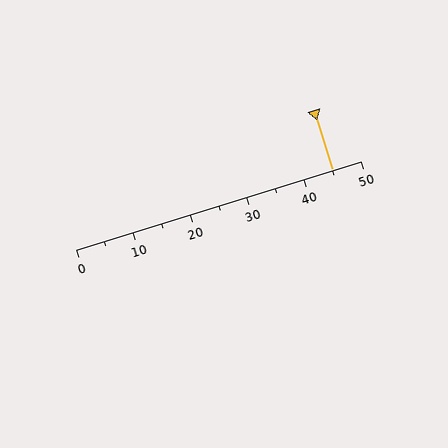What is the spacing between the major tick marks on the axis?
The major ticks are spaced 10 apart.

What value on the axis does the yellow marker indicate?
The marker indicates approximately 45.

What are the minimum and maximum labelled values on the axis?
The axis runs from 0 to 50.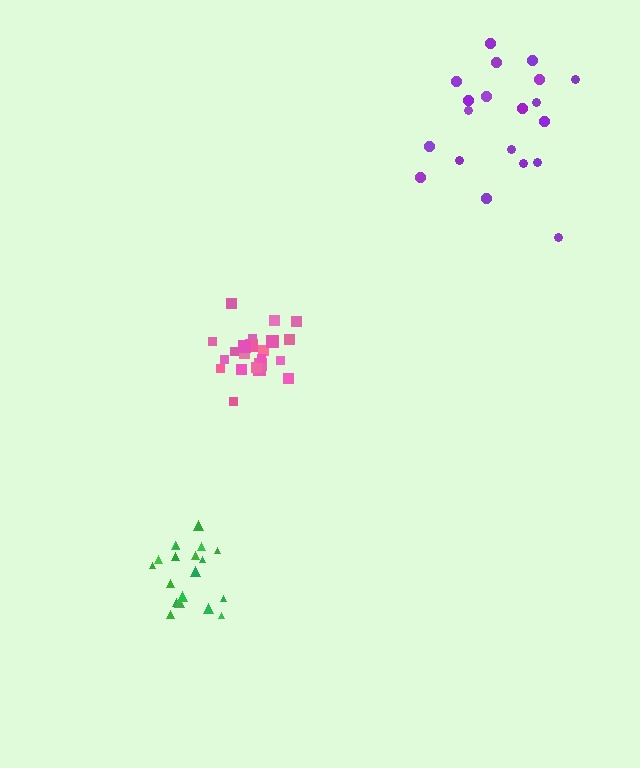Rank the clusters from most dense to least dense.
pink, green, purple.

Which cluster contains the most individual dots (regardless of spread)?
Pink (22).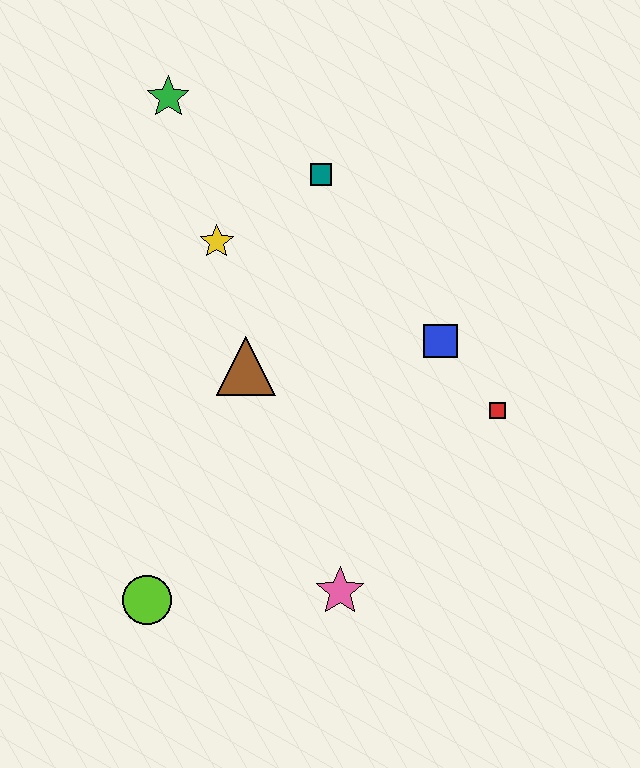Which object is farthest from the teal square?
The lime circle is farthest from the teal square.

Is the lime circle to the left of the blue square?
Yes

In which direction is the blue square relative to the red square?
The blue square is above the red square.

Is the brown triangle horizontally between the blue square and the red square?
No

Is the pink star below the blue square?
Yes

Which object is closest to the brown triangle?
The yellow star is closest to the brown triangle.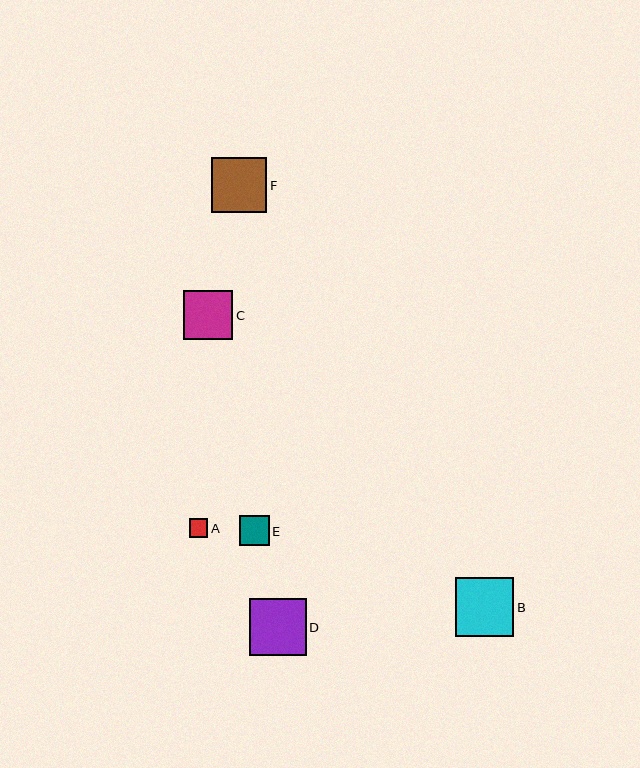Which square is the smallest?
Square A is the smallest with a size of approximately 19 pixels.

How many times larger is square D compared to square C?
Square D is approximately 1.2 times the size of square C.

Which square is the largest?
Square B is the largest with a size of approximately 58 pixels.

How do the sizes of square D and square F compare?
Square D and square F are approximately the same size.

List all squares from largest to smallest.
From largest to smallest: B, D, F, C, E, A.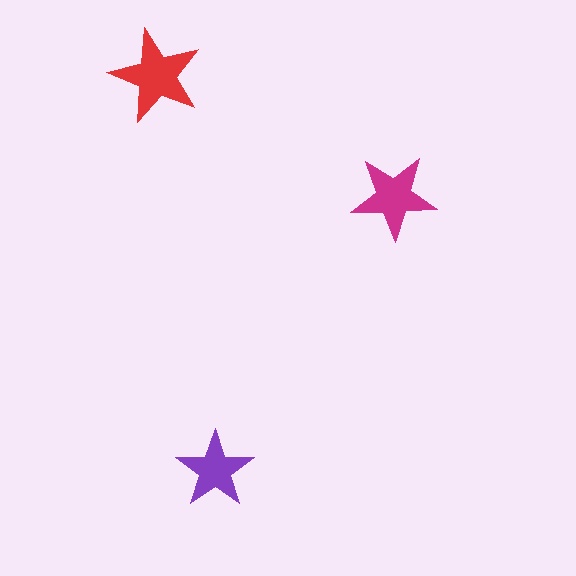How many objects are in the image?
There are 3 objects in the image.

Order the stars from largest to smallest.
the red one, the magenta one, the purple one.